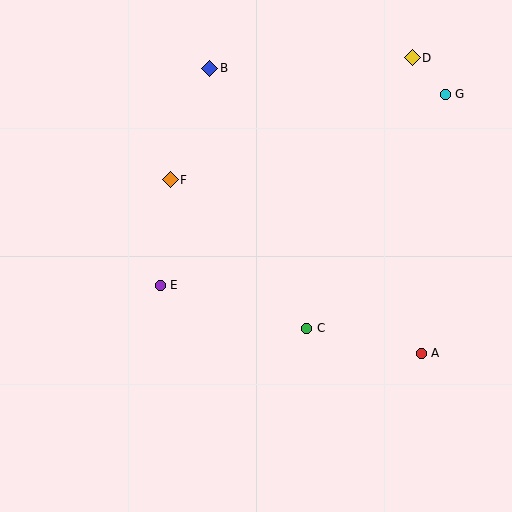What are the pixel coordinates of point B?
Point B is at (210, 68).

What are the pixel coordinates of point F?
Point F is at (170, 180).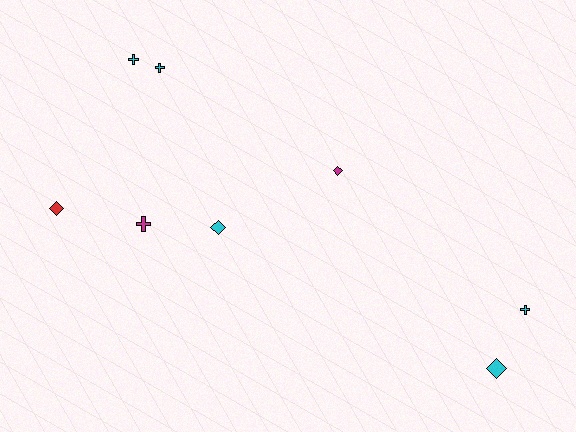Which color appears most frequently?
Cyan, with 5 objects.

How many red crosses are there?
There are no red crosses.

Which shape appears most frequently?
Diamond, with 4 objects.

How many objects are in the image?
There are 8 objects.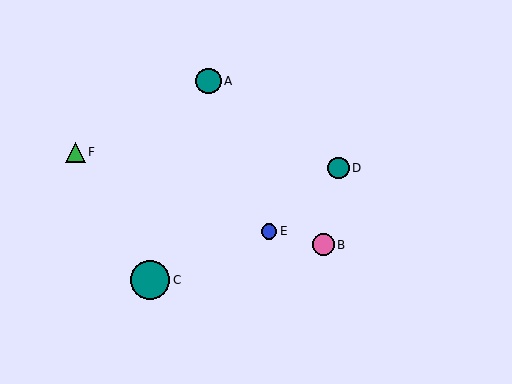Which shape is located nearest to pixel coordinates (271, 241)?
The blue circle (labeled E) at (269, 231) is nearest to that location.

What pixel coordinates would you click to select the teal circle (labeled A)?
Click at (209, 81) to select the teal circle A.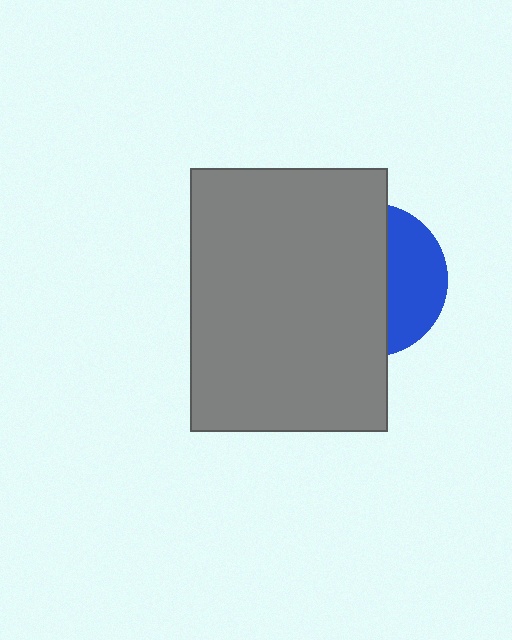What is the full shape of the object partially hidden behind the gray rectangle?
The partially hidden object is a blue circle.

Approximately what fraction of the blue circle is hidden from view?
Roughly 64% of the blue circle is hidden behind the gray rectangle.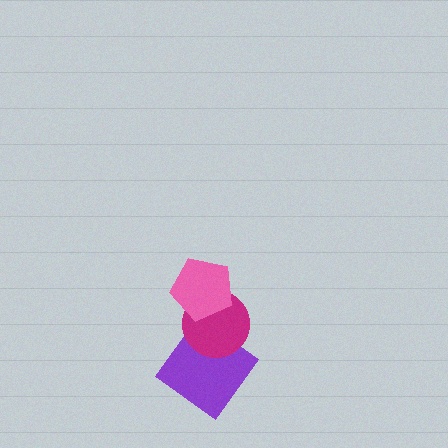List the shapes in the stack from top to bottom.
From top to bottom: the pink pentagon, the magenta circle, the purple diamond.